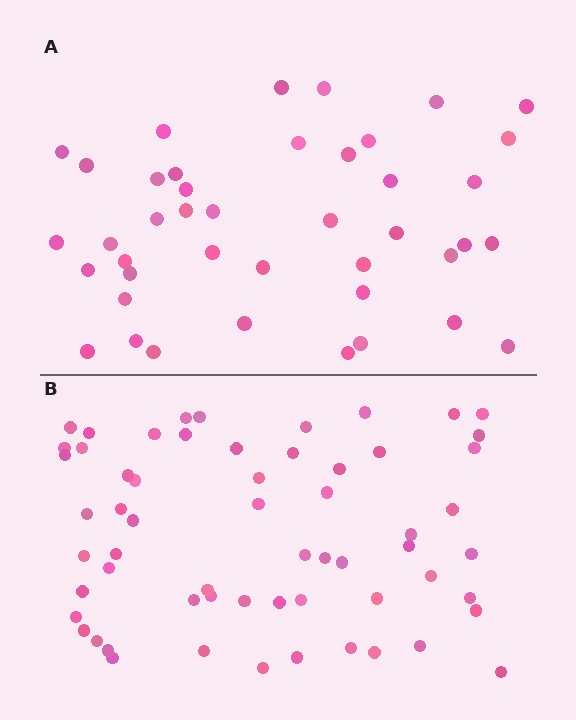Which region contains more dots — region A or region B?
Region B (the bottom region) has more dots.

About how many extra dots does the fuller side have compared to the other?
Region B has approximately 20 more dots than region A.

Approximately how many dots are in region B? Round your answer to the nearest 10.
About 60 dots.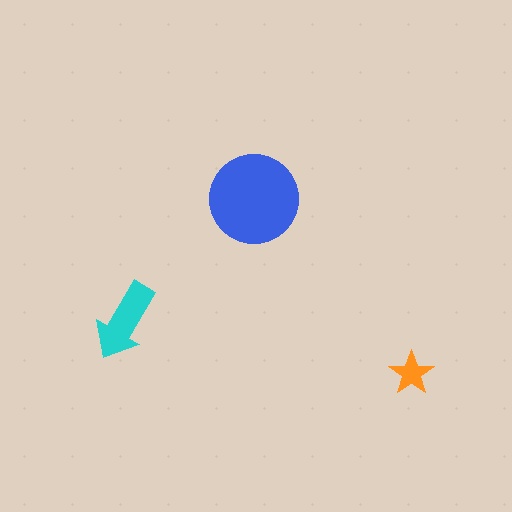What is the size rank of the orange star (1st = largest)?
3rd.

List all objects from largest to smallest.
The blue circle, the cyan arrow, the orange star.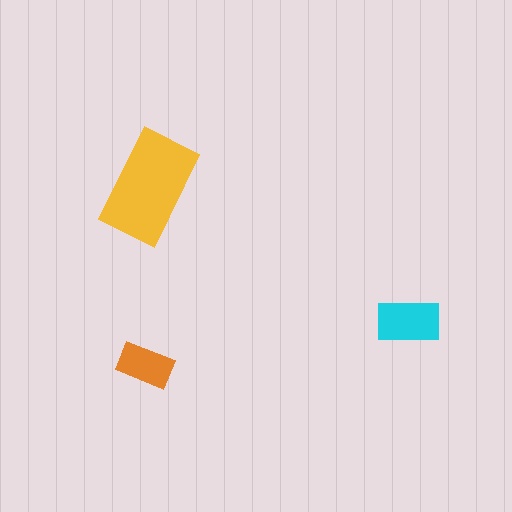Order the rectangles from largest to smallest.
the yellow one, the cyan one, the orange one.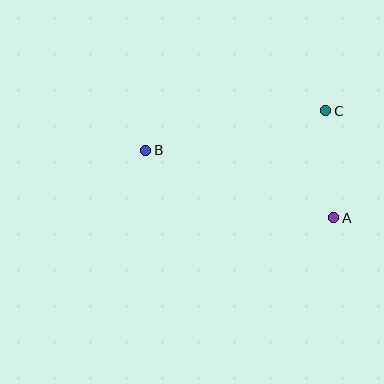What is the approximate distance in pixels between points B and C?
The distance between B and C is approximately 184 pixels.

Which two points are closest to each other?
Points A and C are closest to each other.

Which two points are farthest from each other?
Points A and B are farthest from each other.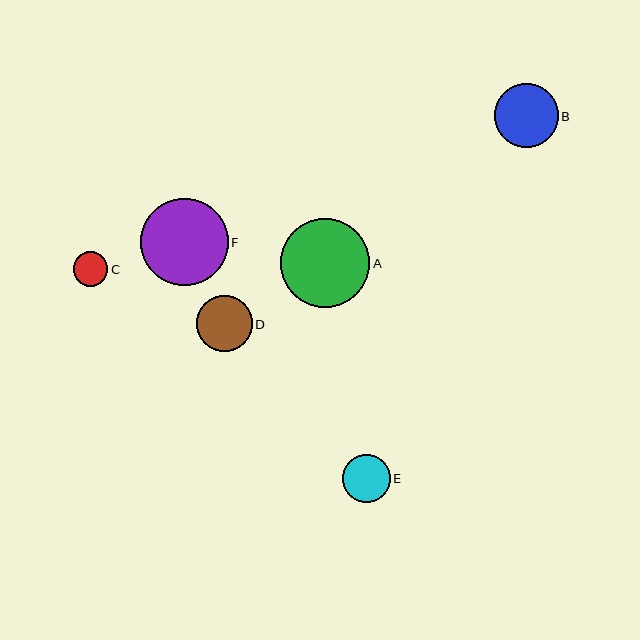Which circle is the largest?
Circle A is the largest with a size of approximately 89 pixels.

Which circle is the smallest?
Circle C is the smallest with a size of approximately 34 pixels.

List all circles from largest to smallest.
From largest to smallest: A, F, B, D, E, C.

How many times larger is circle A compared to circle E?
Circle A is approximately 1.9 times the size of circle E.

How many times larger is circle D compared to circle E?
Circle D is approximately 1.2 times the size of circle E.